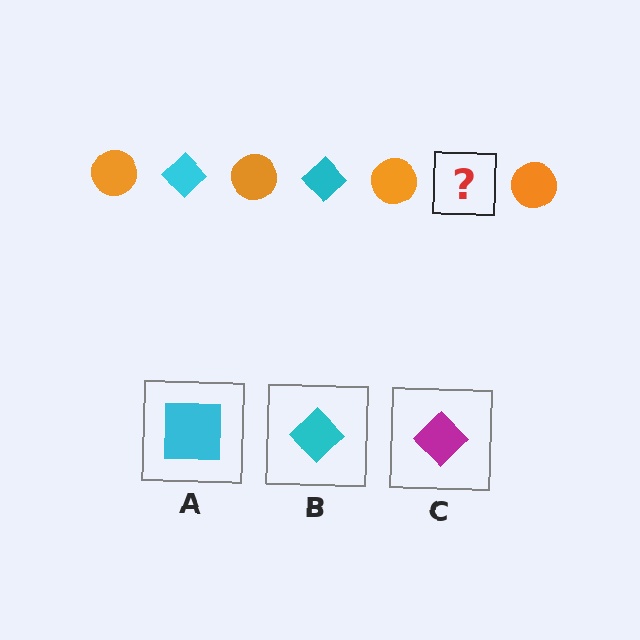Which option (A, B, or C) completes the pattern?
B.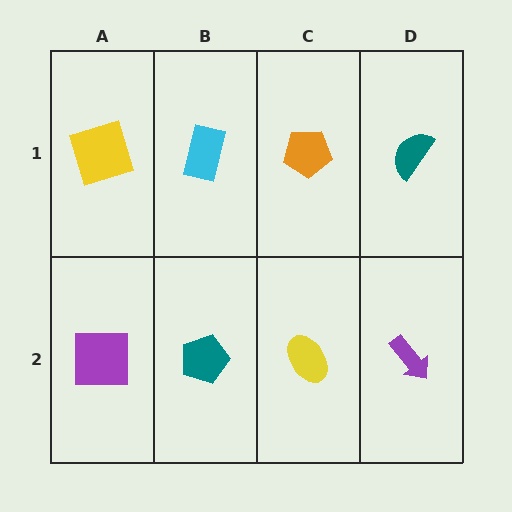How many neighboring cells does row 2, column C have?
3.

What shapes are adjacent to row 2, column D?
A teal semicircle (row 1, column D), a yellow ellipse (row 2, column C).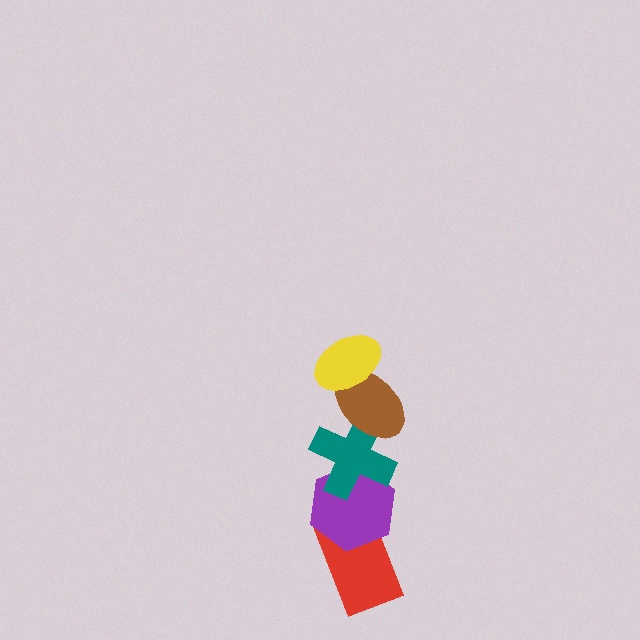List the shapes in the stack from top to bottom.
From top to bottom: the yellow ellipse, the brown ellipse, the teal cross, the purple hexagon, the red rectangle.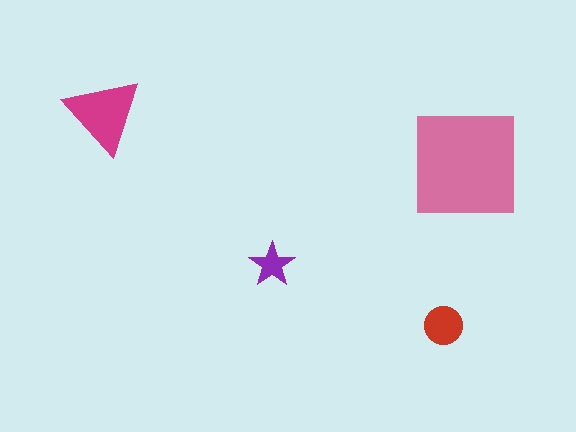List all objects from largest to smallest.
The pink square, the magenta triangle, the red circle, the purple star.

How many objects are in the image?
There are 4 objects in the image.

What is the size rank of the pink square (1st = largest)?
1st.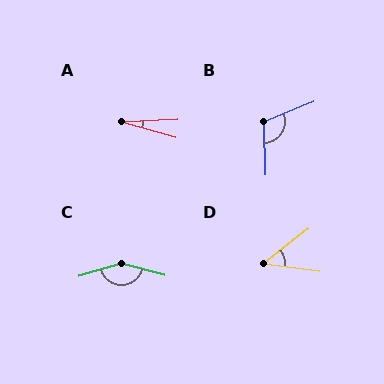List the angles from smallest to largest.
A (18°), D (45°), B (111°), C (148°).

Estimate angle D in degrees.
Approximately 45 degrees.